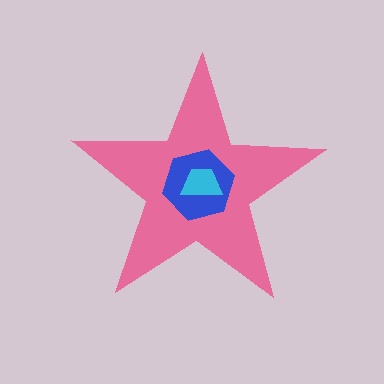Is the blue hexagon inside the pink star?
Yes.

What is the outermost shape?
The pink star.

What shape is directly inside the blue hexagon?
The cyan trapezoid.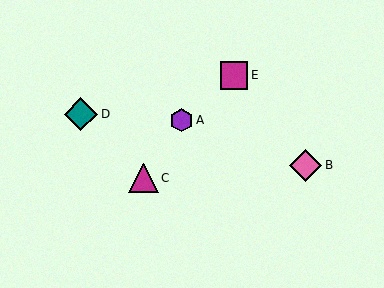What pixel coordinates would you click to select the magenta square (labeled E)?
Click at (234, 75) to select the magenta square E.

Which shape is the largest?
The teal diamond (labeled D) is the largest.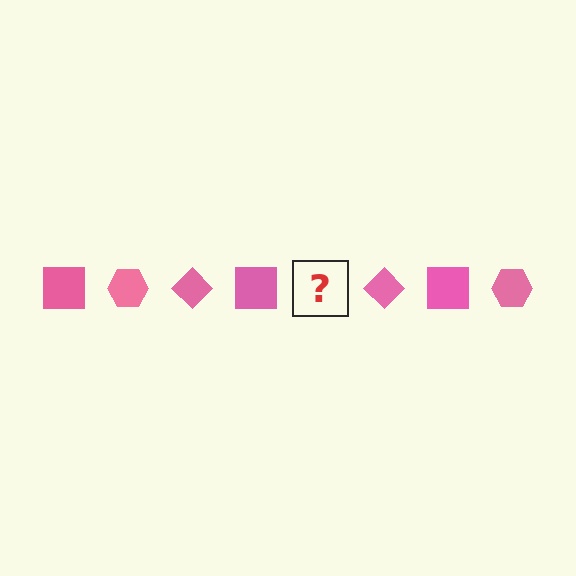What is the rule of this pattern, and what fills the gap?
The rule is that the pattern cycles through square, hexagon, diamond shapes in pink. The gap should be filled with a pink hexagon.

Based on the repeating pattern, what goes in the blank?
The blank should be a pink hexagon.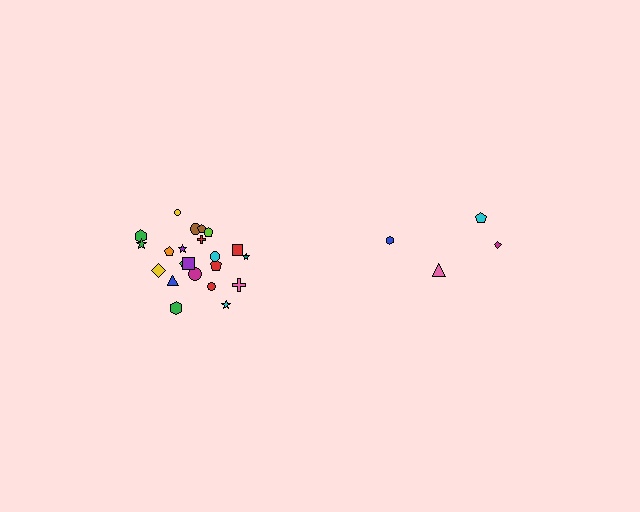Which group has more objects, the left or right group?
The left group.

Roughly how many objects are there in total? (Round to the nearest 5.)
Roughly 25 objects in total.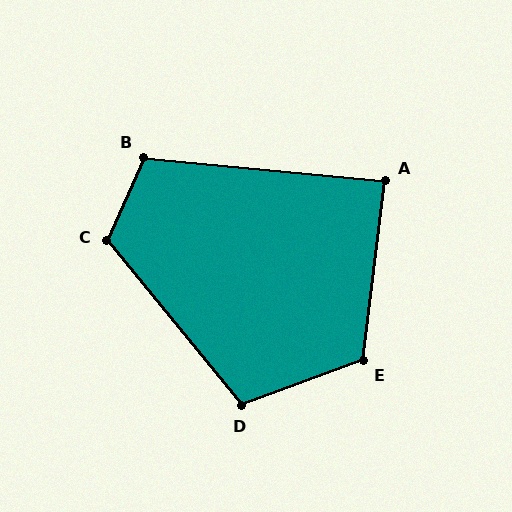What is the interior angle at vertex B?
Approximately 108 degrees (obtuse).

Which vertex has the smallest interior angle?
A, at approximately 89 degrees.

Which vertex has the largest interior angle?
C, at approximately 117 degrees.